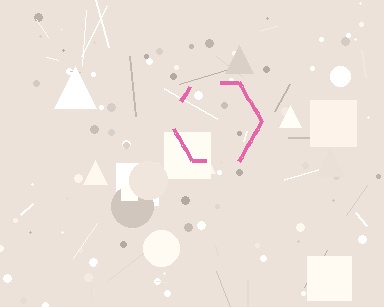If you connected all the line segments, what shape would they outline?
They would outline a hexagon.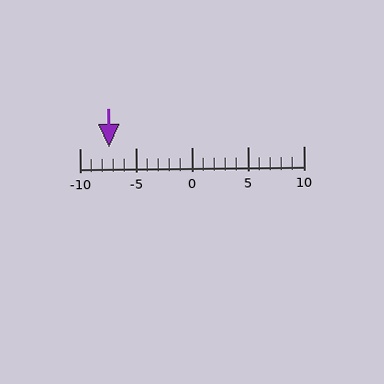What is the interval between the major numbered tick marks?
The major tick marks are spaced 5 units apart.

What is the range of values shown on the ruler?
The ruler shows values from -10 to 10.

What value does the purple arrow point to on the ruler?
The purple arrow points to approximately -7.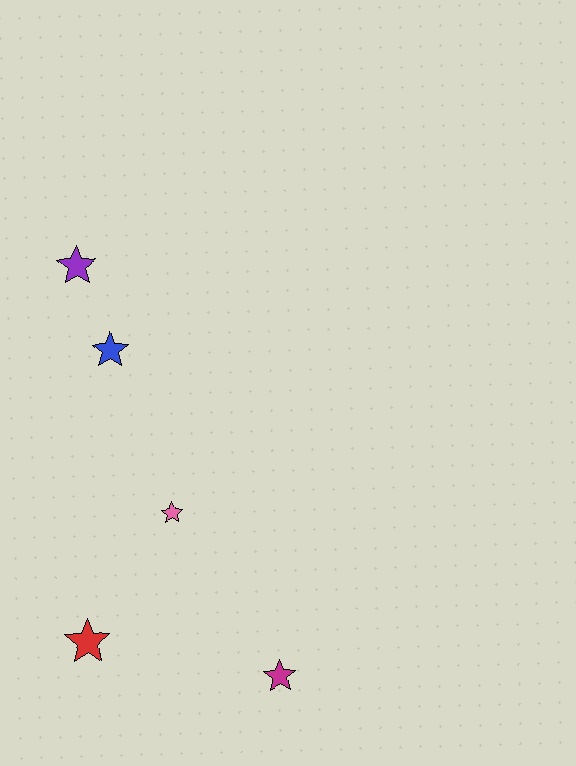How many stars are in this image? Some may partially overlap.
There are 5 stars.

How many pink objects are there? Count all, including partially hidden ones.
There is 1 pink object.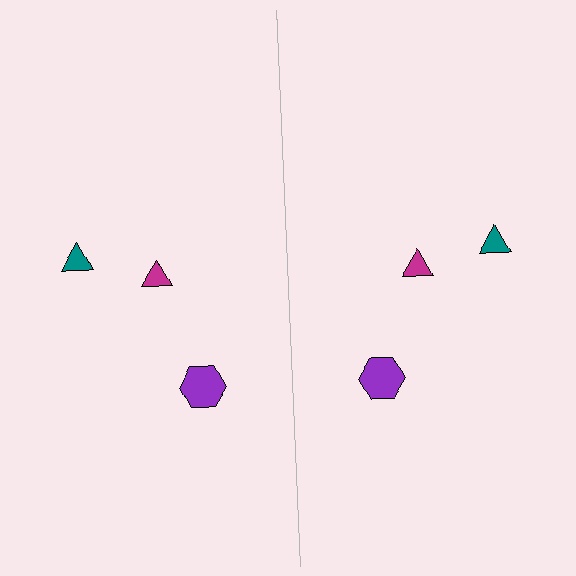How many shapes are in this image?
There are 6 shapes in this image.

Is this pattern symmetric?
Yes, this pattern has bilateral (reflection) symmetry.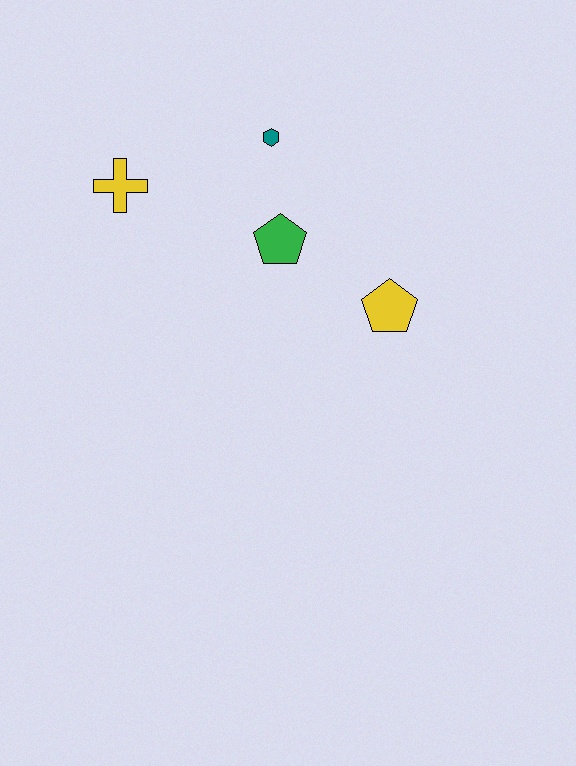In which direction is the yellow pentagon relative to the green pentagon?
The yellow pentagon is to the right of the green pentagon.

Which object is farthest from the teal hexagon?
The yellow pentagon is farthest from the teal hexagon.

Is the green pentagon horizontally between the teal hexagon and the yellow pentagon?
Yes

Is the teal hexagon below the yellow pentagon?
No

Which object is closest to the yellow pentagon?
The green pentagon is closest to the yellow pentagon.